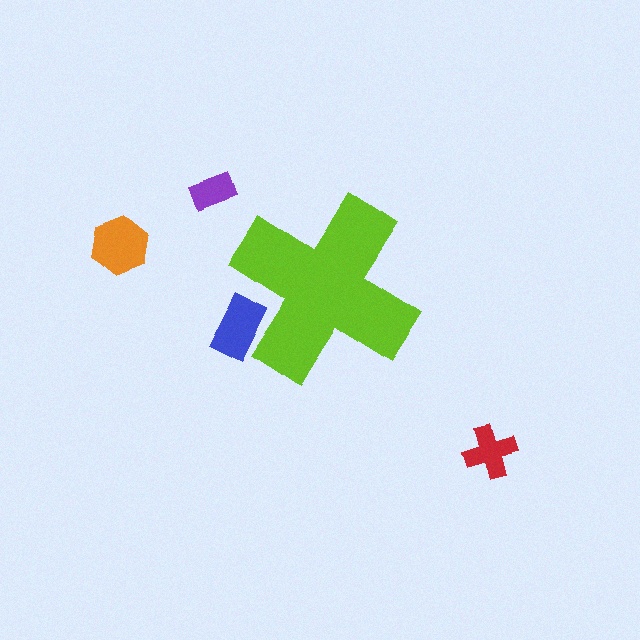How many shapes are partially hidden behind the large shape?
1 shape is partially hidden.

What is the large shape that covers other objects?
A lime cross.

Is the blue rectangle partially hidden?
Yes, the blue rectangle is partially hidden behind the lime cross.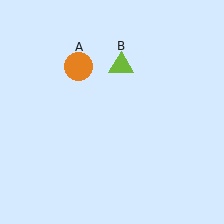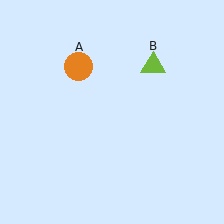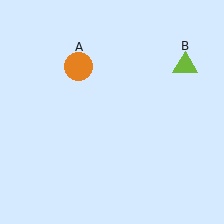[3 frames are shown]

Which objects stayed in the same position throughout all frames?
Orange circle (object A) remained stationary.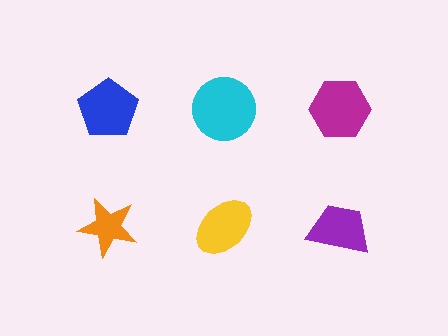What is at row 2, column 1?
An orange star.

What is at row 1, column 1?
A blue pentagon.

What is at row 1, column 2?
A cyan circle.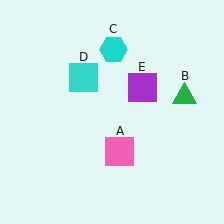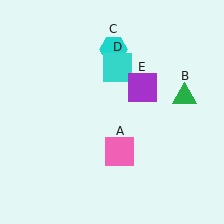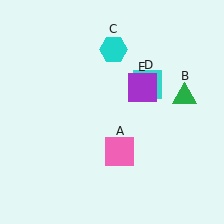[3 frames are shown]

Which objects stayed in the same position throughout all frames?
Pink square (object A) and green triangle (object B) and cyan hexagon (object C) and purple square (object E) remained stationary.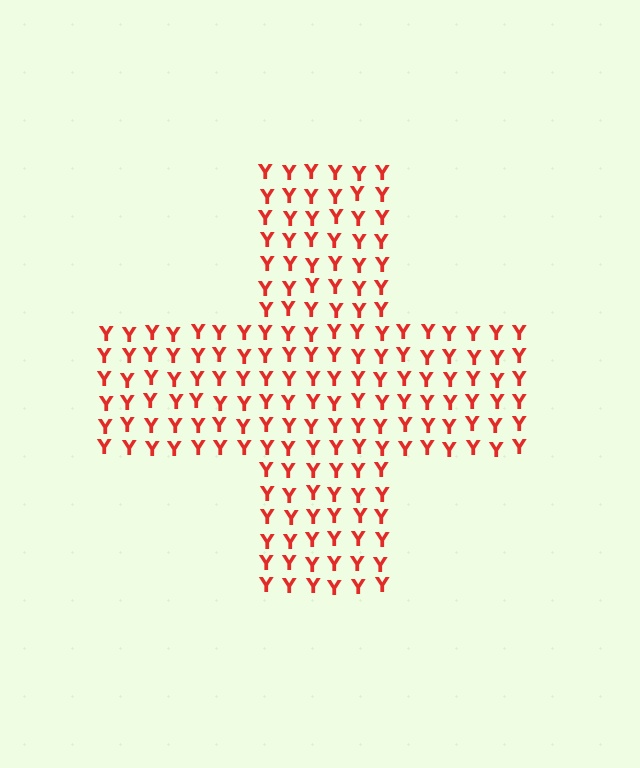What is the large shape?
The large shape is a cross.